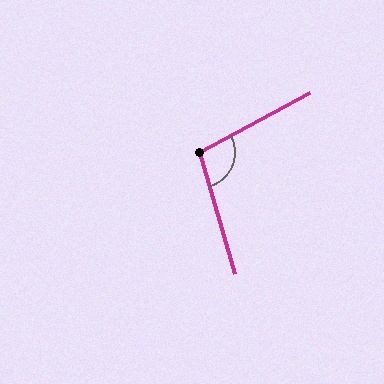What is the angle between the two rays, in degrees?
Approximately 101 degrees.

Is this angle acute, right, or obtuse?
It is obtuse.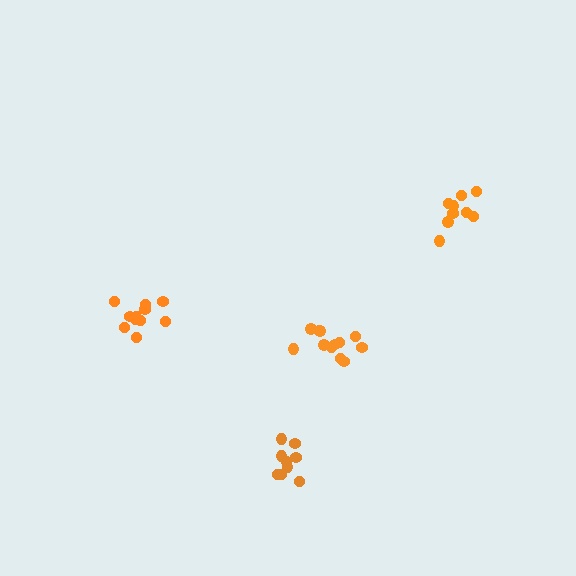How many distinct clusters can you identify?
There are 4 distinct clusters.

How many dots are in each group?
Group 1: 9 dots, Group 2: 11 dots, Group 3: 12 dots, Group 4: 9 dots (41 total).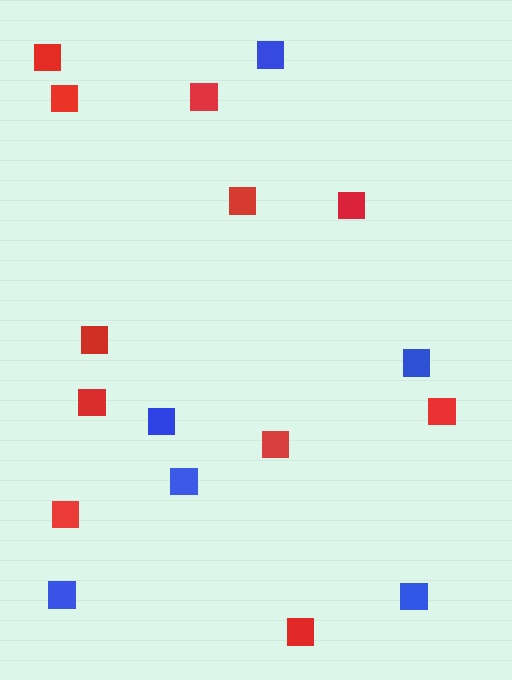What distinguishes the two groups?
There are 2 groups: one group of red squares (11) and one group of blue squares (6).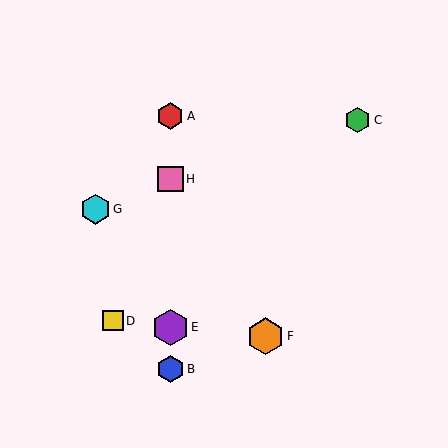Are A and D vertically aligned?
No, A is at x≈170 and D is at x≈113.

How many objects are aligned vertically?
4 objects (A, B, E, H) are aligned vertically.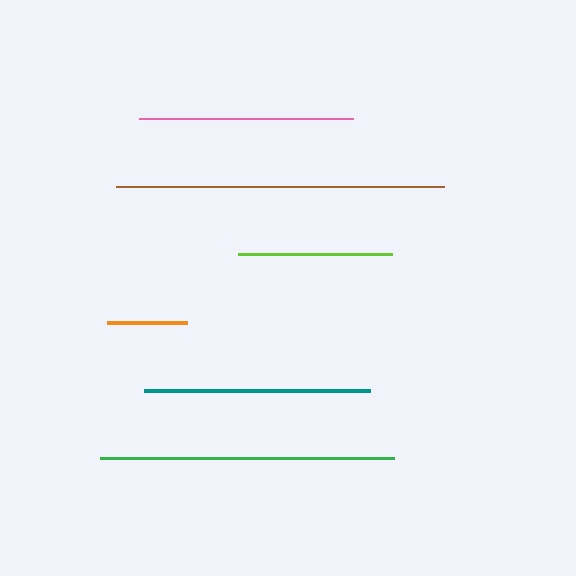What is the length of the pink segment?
The pink segment is approximately 214 pixels long.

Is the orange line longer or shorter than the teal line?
The teal line is longer than the orange line.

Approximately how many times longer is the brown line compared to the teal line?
The brown line is approximately 1.5 times the length of the teal line.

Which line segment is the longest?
The brown line is the longest at approximately 328 pixels.